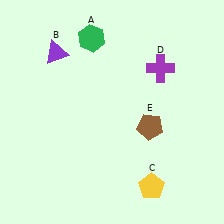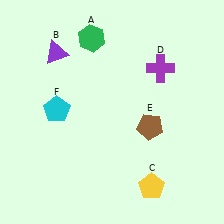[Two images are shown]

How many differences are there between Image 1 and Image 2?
There is 1 difference between the two images.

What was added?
A cyan pentagon (F) was added in Image 2.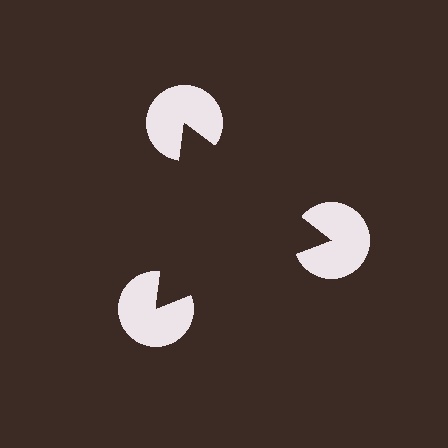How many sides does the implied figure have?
3 sides.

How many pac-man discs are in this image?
There are 3 — one at each vertex of the illusory triangle.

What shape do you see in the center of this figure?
An illusory triangle — its edges are inferred from the aligned wedge cuts in the pac-man discs, not physically drawn.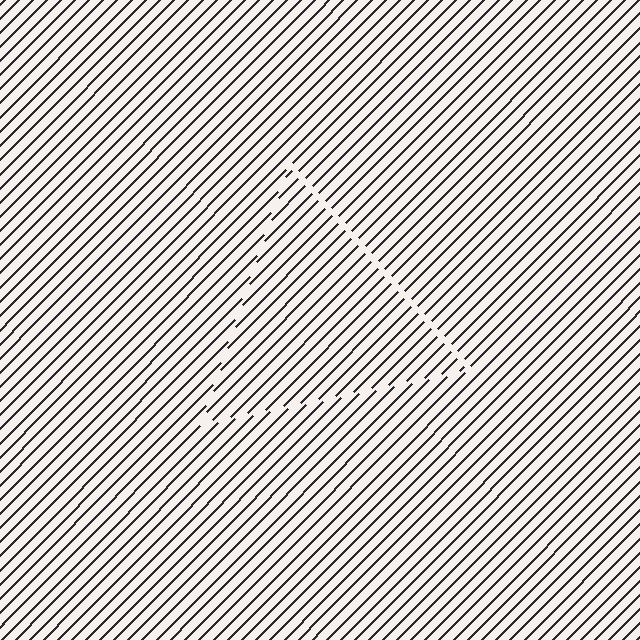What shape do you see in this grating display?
An illusory triangle. The interior of the shape contains the same grating, shifted by half a period — the contour is defined by the phase discontinuity where line-ends from the inner and outer gratings abut.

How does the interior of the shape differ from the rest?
The interior of the shape contains the same grating, shifted by half a period — the contour is defined by the phase discontinuity where line-ends from the inner and outer gratings abut.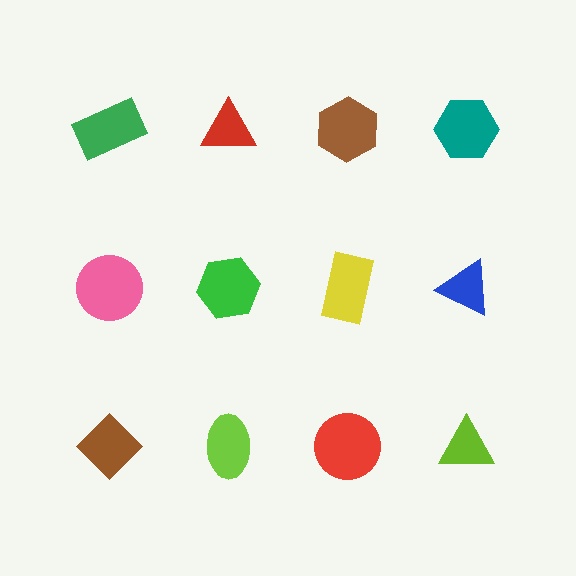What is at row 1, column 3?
A brown hexagon.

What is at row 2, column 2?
A green hexagon.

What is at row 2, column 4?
A blue triangle.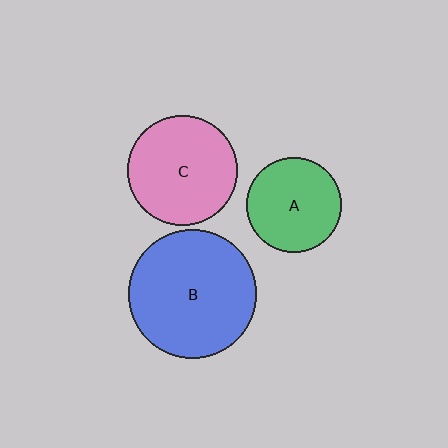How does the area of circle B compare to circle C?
Approximately 1.4 times.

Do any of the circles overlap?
No, none of the circles overlap.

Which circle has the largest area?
Circle B (blue).